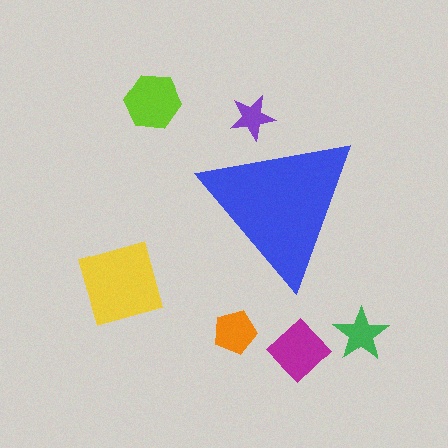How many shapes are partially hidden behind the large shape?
1 shape is partially hidden.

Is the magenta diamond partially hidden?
No, the magenta diamond is fully visible.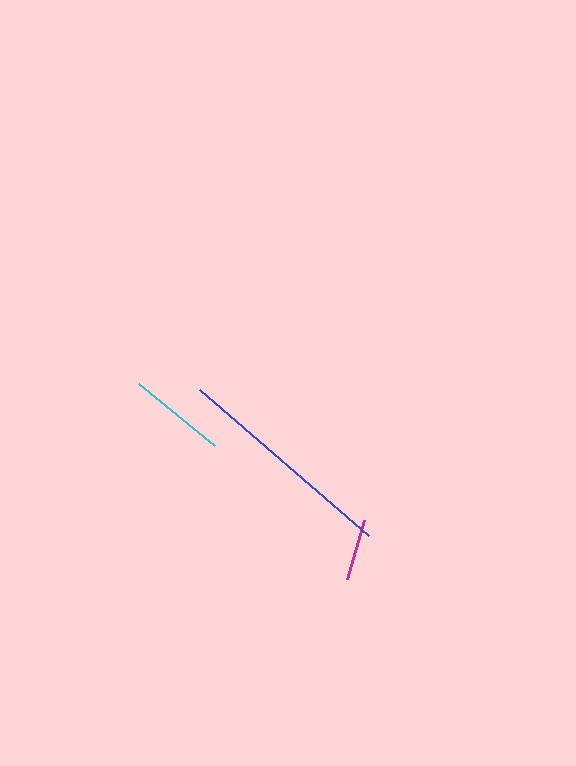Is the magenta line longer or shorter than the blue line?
The blue line is longer than the magenta line.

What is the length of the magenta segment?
The magenta segment is approximately 61 pixels long.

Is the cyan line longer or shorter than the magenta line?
The cyan line is longer than the magenta line.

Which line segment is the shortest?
The magenta line is the shortest at approximately 61 pixels.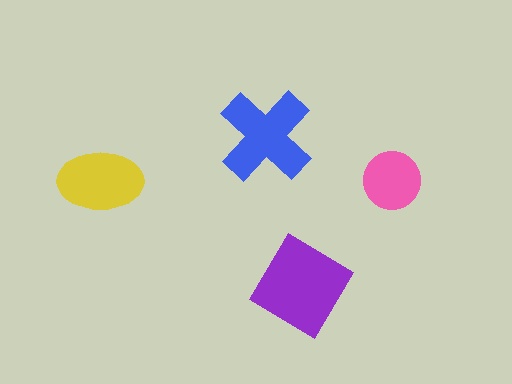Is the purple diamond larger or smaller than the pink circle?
Larger.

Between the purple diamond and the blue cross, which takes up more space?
The purple diamond.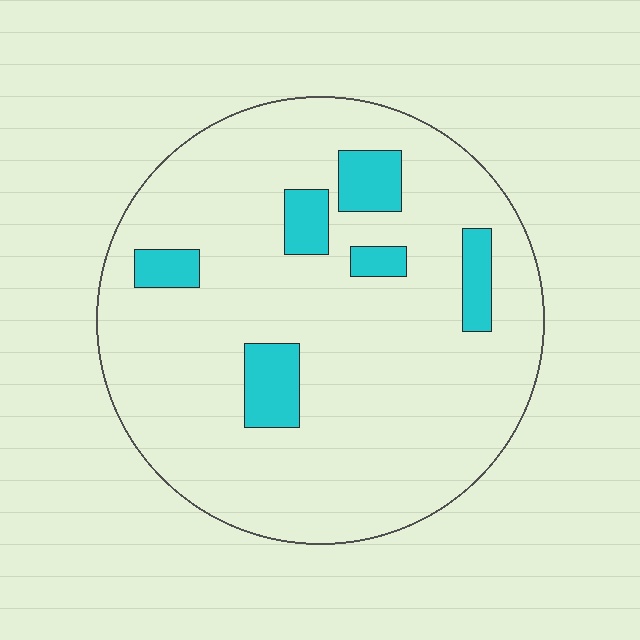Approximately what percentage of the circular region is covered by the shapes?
Approximately 10%.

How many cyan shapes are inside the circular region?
6.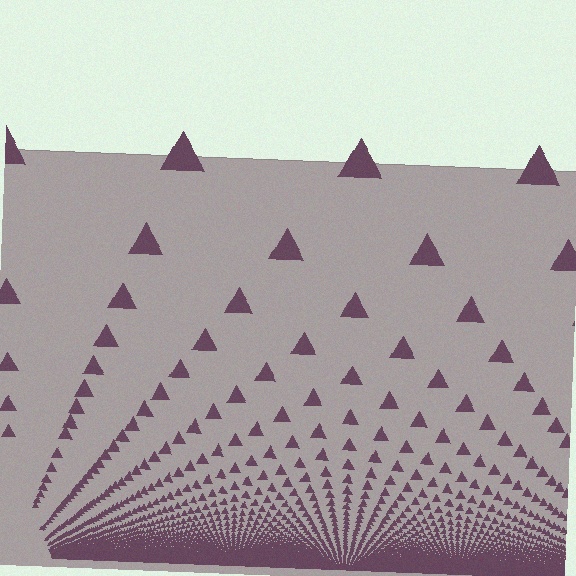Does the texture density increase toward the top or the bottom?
Density increases toward the bottom.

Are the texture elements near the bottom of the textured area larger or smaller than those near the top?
Smaller. The gradient is inverted — elements near the bottom are smaller and denser.